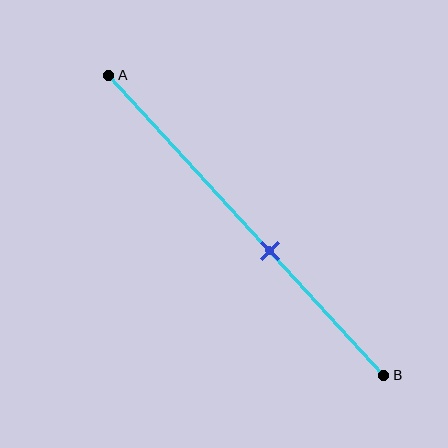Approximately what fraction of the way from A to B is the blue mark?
The blue mark is approximately 60% of the way from A to B.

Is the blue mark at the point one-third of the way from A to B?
No, the mark is at about 60% from A, not at the 33% one-third point.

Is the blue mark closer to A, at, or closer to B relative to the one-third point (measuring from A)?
The blue mark is closer to point B than the one-third point of segment AB.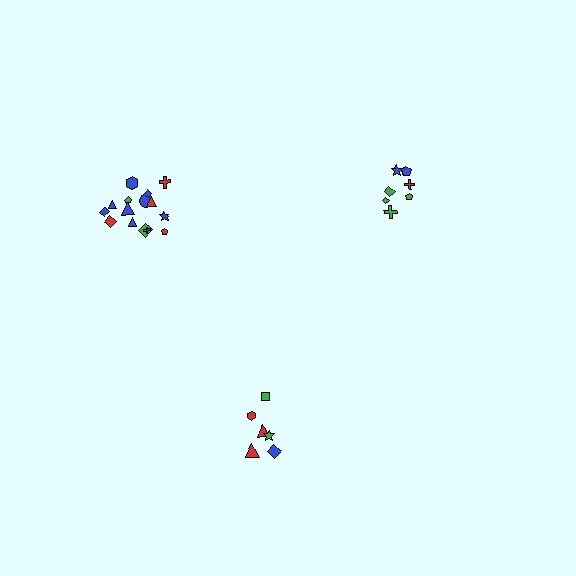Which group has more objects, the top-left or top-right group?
The top-left group.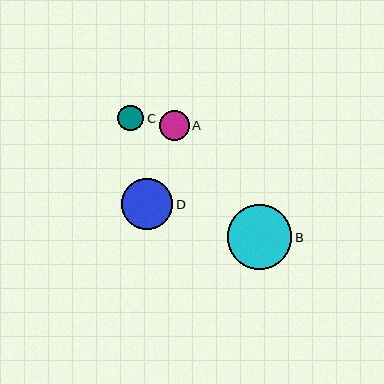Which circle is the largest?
Circle B is the largest with a size of approximately 65 pixels.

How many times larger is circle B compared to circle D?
Circle B is approximately 1.3 times the size of circle D.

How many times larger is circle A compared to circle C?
Circle A is approximately 1.2 times the size of circle C.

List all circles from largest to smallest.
From largest to smallest: B, D, A, C.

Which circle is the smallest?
Circle C is the smallest with a size of approximately 26 pixels.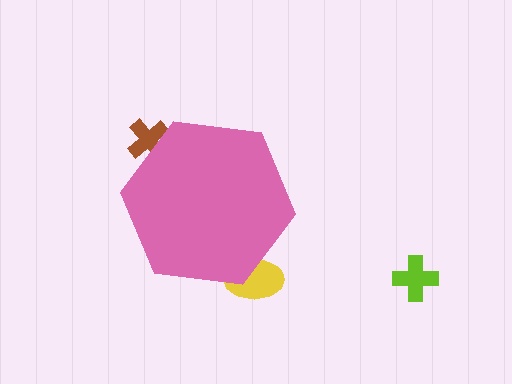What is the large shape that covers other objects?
A pink hexagon.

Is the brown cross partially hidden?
Yes, the brown cross is partially hidden behind the pink hexagon.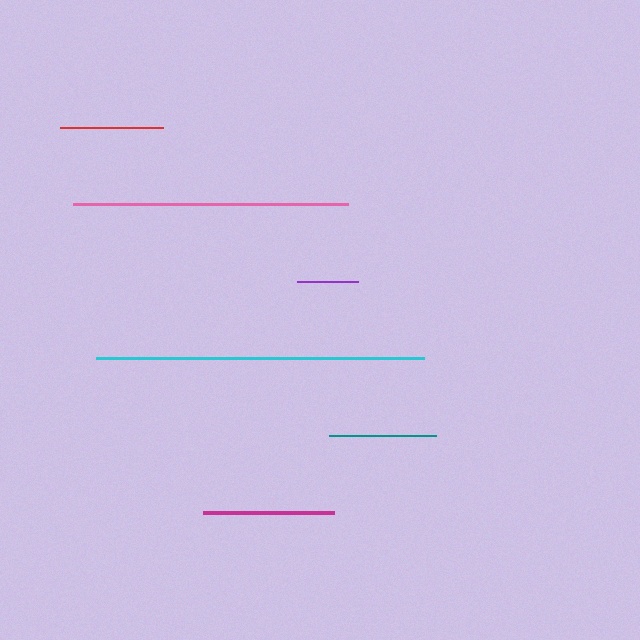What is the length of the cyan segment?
The cyan segment is approximately 328 pixels long.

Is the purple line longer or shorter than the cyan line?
The cyan line is longer than the purple line.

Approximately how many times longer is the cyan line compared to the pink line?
The cyan line is approximately 1.2 times the length of the pink line.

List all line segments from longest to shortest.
From longest to shortest: cyan, pink, magenta, teal, red, purple.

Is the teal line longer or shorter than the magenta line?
The magenta line is longer than the teal line.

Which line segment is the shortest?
The purple line is the shortest at approximately 61 pixels.